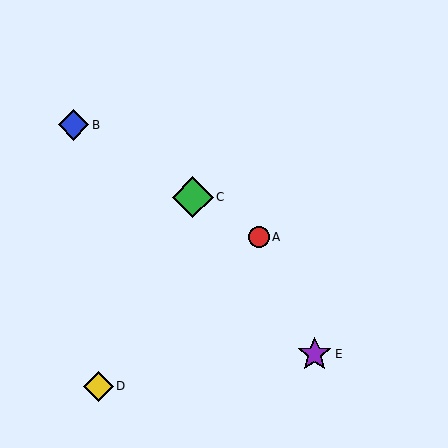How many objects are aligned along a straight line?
3 objects (A, B, C) are aligned along a straight line.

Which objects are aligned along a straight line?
Objects A, B, C are aligned along a straight line.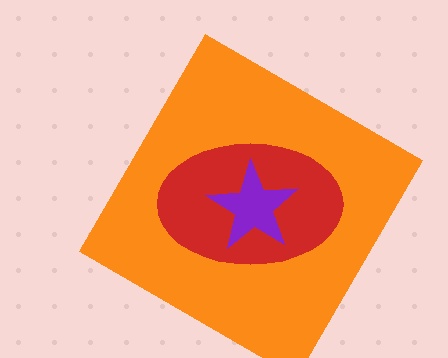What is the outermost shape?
The orange diamond.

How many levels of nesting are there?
3.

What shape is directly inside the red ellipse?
The purple star.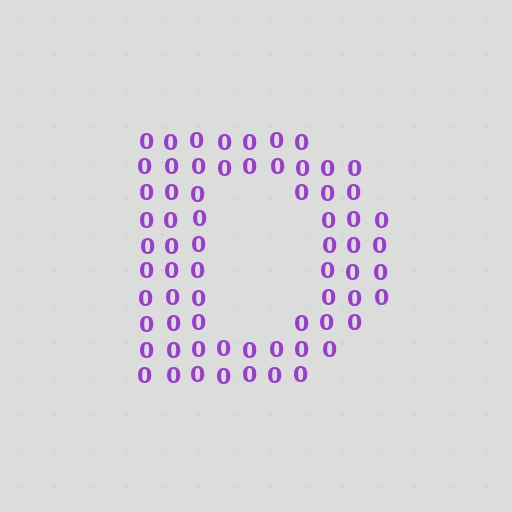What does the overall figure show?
The overall figure shows the letter D.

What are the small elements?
The small elements are digit 0's.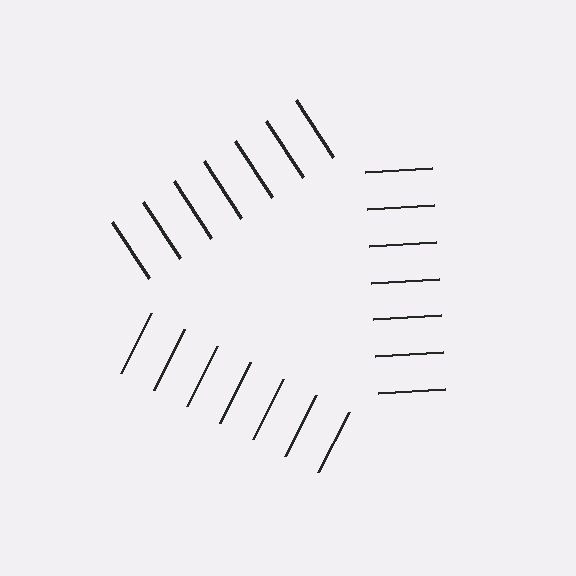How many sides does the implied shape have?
3 sides — the line-ends trace a triangle.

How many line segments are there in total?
21 — 7 along each of the 3 edges.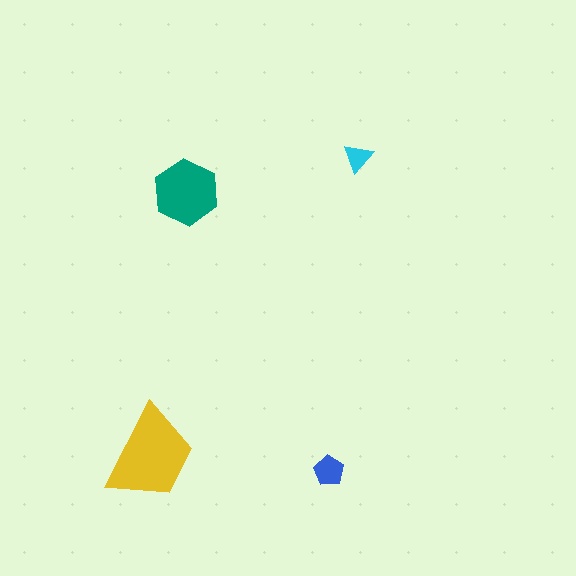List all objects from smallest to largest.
The cyan triangle, the blue pentagon, the teal hexagon, the yellow trapezoid.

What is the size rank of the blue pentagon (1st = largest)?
3rd.